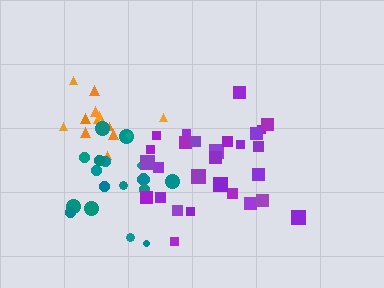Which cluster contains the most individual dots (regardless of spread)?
Purple (28).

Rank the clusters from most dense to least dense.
teal, orange, purple.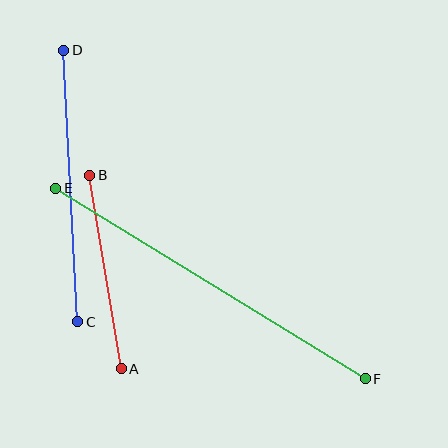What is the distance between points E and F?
The distance is approximately 363 pixels.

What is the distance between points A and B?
The distance is approximately 196 pixels.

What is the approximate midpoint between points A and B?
The midpoint is at approximately (106, 272) pixels.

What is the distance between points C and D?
The distance is approximately 272 pixels.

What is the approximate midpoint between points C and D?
The midpoint is at approximately (71, 186) pixels.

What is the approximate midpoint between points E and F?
The midpoint is at approximately (211, 283) pixels.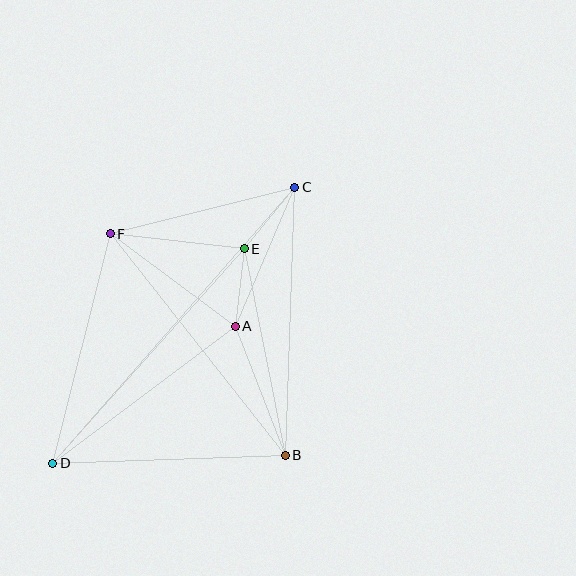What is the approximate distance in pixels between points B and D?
The distance between B and D is approximately 233 pixels.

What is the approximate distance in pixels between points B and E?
The distance between B and E is approximately 210 pixels.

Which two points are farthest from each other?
Points C and D are farthest from each other.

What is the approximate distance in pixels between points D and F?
The distance between D and F is approximately 237 pixels.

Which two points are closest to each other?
Points A and E are closest to each other.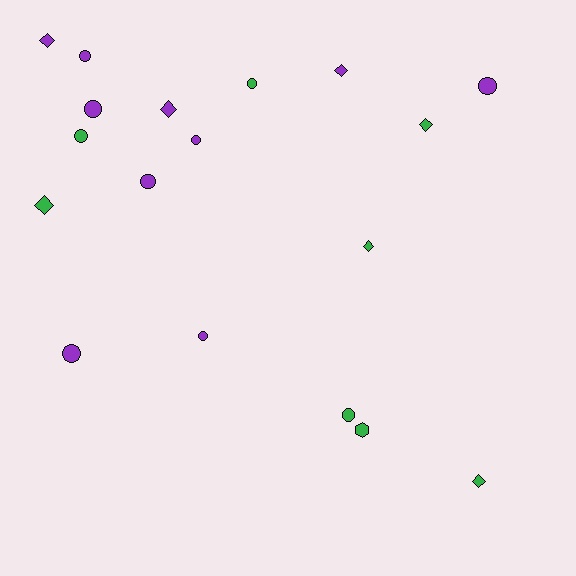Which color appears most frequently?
Purple, with 10 objects.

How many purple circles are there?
There are 7 purple circles.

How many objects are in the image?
There are 18 objects.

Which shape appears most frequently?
Circle, with 10 objects.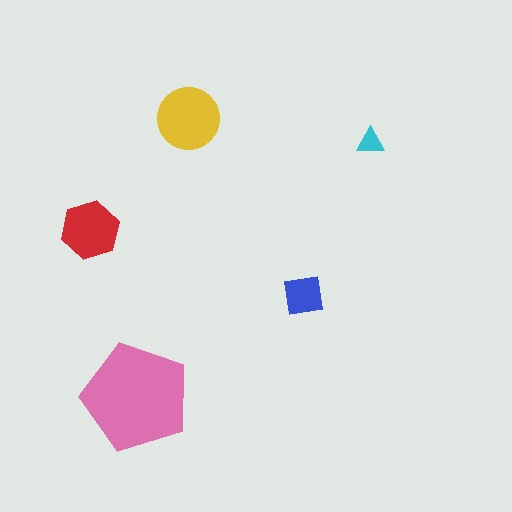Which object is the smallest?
The cyan triangle.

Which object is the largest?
The pink pentagon.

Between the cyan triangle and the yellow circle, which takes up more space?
The yellow circle.